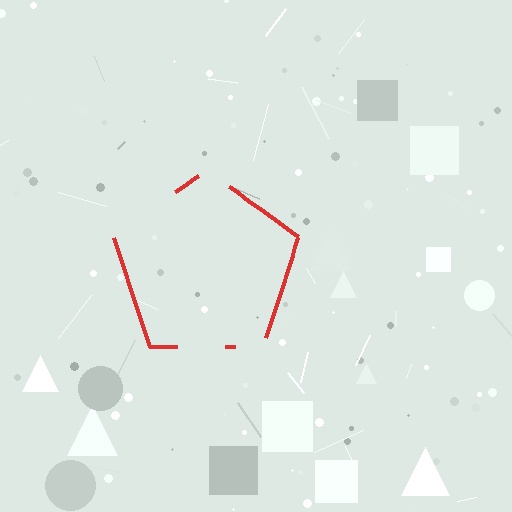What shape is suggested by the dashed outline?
The dashed outline suggests a pentagon.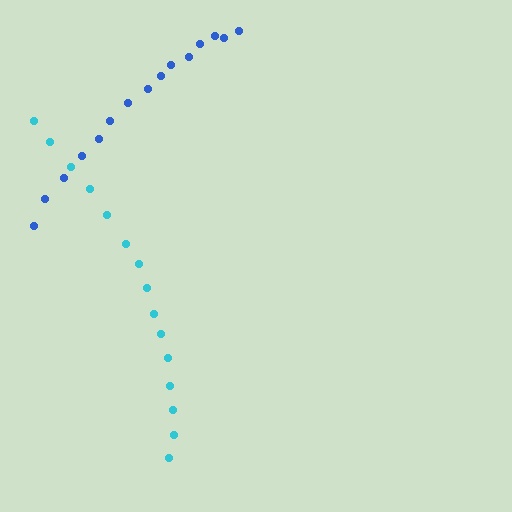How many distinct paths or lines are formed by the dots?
There are 2 distinct paths.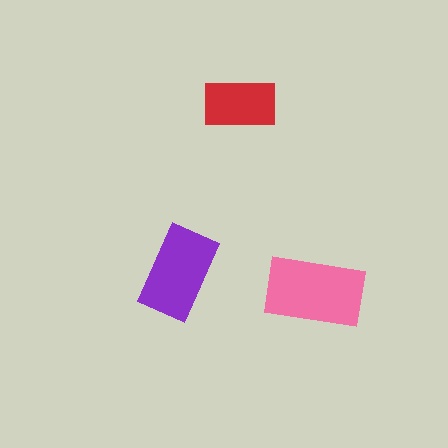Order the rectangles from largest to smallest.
the pink one, the purple one, the red one.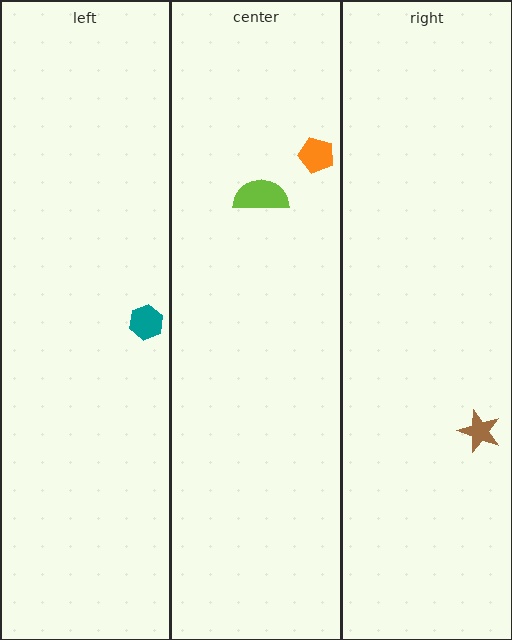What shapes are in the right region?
The brown star.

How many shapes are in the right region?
1.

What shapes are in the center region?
The lime semicircle, the orange pentagon.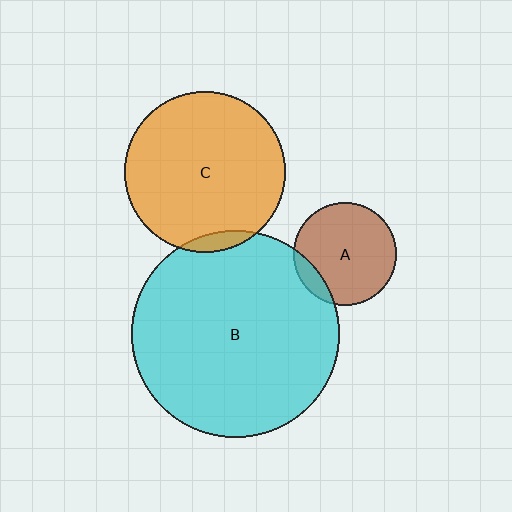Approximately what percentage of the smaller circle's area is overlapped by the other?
Approximately 5%.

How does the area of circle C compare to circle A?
Approximately 2.4 times.